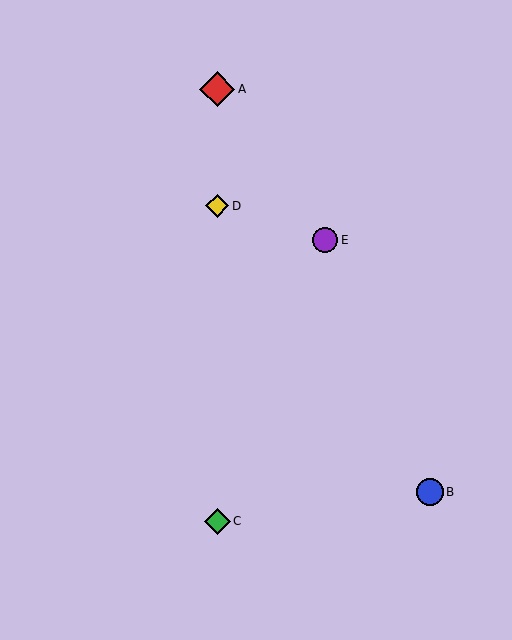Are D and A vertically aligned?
Yes, both are at x≈217.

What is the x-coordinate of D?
Object D is at x≈217.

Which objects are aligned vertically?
Objects A, C, D are aligned vertically.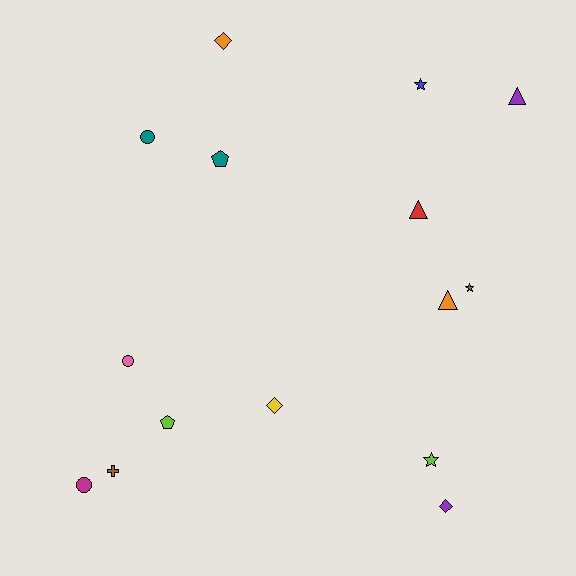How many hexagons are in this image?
There are no hexagons.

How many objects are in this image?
There are 15 objects.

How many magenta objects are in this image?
There is 1 magenta object.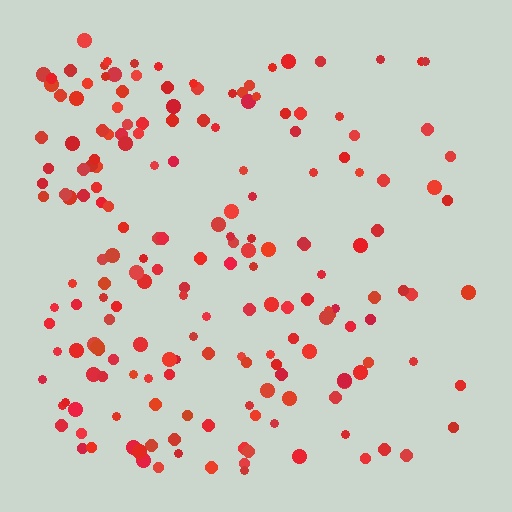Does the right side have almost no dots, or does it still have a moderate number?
Still a moderate number, just noticeably fewer than the left.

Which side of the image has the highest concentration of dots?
The left.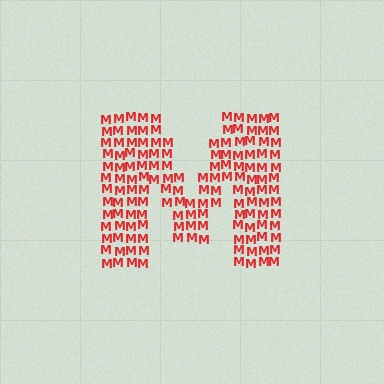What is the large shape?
The large shape is the letter M.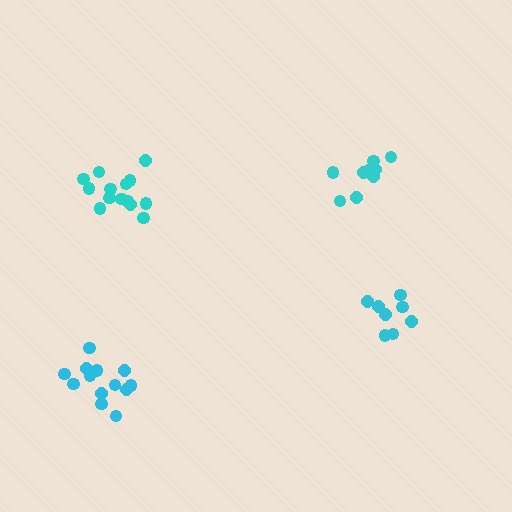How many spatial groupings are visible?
There are 4 spatial groupings.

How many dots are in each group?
Group 1: 14 dots, Group 2: 8 dots, Group 3: 10 dots, Group 4: 13 dots (45 total).